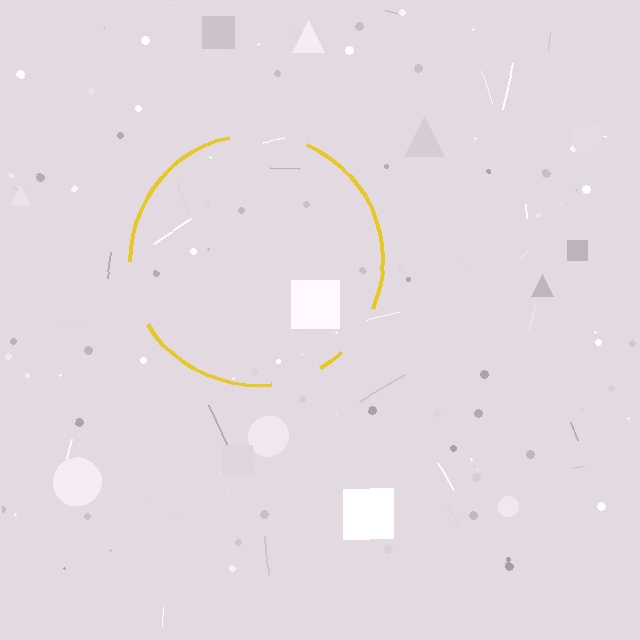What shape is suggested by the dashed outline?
The dashed outline suggests a circle.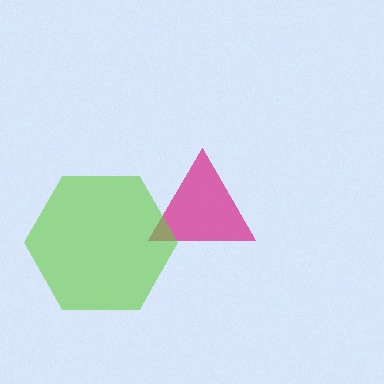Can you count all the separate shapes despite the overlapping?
Yes, there are 2 separate shapes.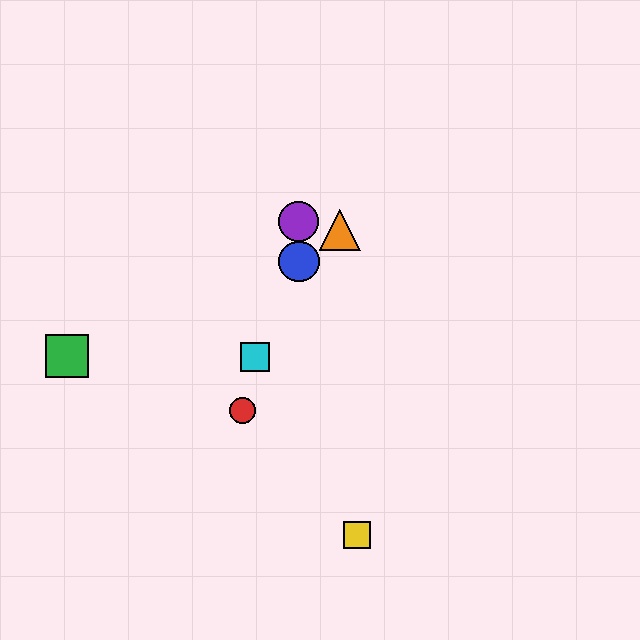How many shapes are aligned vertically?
2 shapes (the blue circle, the purple circle) are aligned vertically.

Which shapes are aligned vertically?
The blue circle, the purple circle are aligned vertically.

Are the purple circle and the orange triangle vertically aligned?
No, the purple circle is at x≈299 and the orange triangle is at x≈340.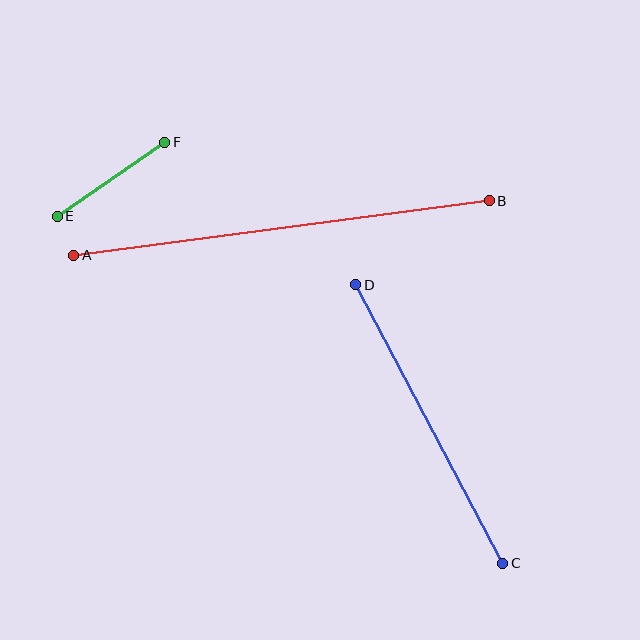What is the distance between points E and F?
The distance is approximately 130 pixels.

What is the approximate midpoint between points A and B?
The midpoint is at approximately (281, 228) pixels.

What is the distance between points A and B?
The distance is approximately 419 pixels.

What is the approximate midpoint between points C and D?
The midpoint is at approximately (429, 424) pixels.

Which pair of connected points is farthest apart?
Points A and B are farthest apart.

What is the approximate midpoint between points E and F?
The midpoint is at approximately (111, 179) pixels.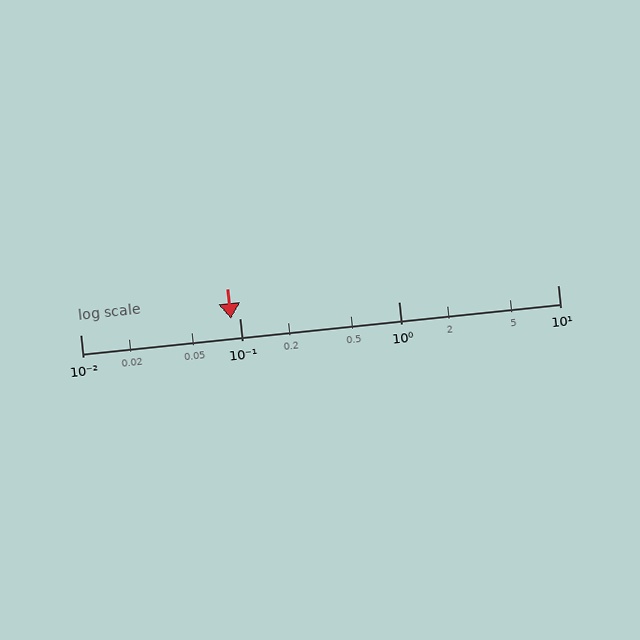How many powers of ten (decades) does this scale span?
The scale spans 3 decades, from 0.01 to 10.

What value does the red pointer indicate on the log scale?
The pointer indicates approximately 0.089.